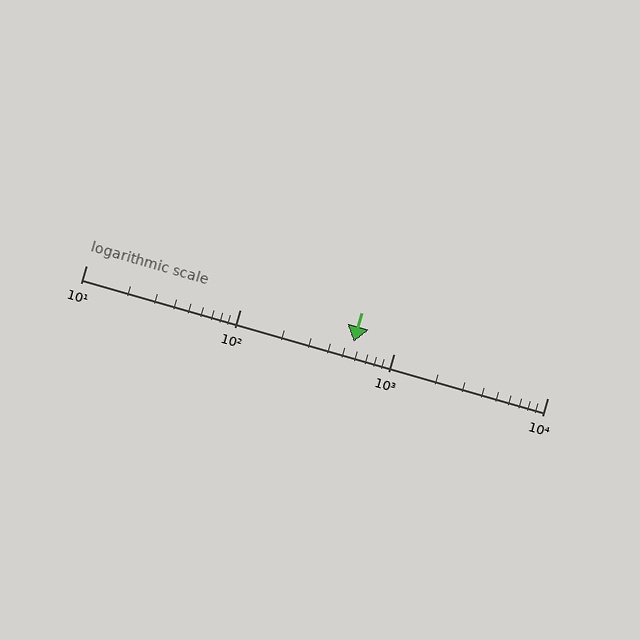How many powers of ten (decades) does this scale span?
The scale spans 3 decades, from 10 to 10000.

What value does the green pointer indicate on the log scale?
The pointer indicates approximately 550.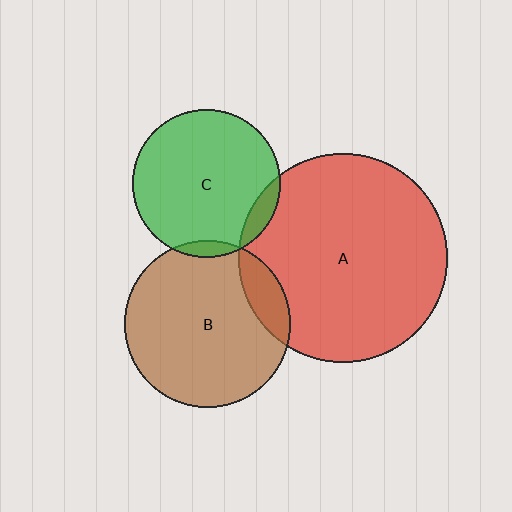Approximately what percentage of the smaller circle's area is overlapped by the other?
Approximately 10%.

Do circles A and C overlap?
Yes.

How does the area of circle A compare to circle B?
Approximately 1.6 times.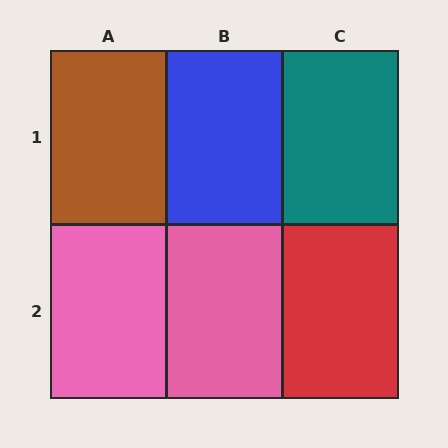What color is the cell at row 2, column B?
Pink.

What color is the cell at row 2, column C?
Red.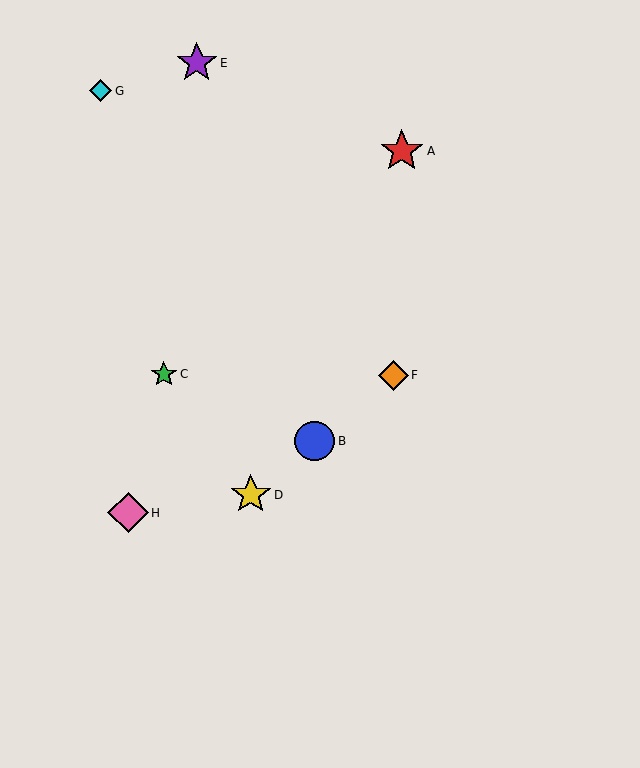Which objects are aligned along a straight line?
Objects B, D, F are aligned along a straight line.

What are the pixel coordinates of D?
Object D is at (251, 495).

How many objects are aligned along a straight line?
3 objects (B, D, F) are aligned along a straight line.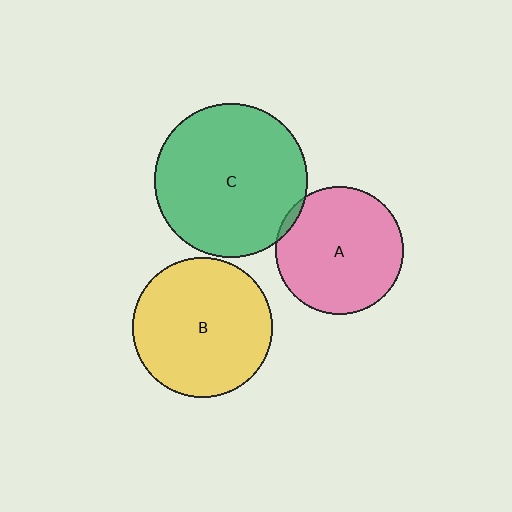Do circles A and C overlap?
Yes.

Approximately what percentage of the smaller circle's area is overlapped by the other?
Approximately 5%.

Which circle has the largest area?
Circle C (green).